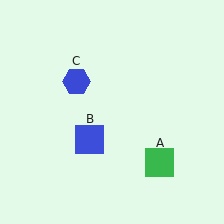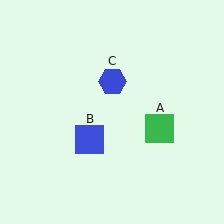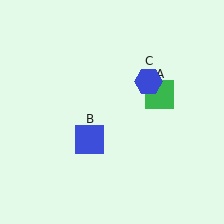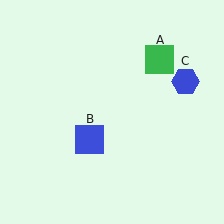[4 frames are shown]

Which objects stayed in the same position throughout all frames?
Blue square (object B) remained stationary.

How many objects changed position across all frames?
2 objects changed position: green square (object A), blue hexagon (object C).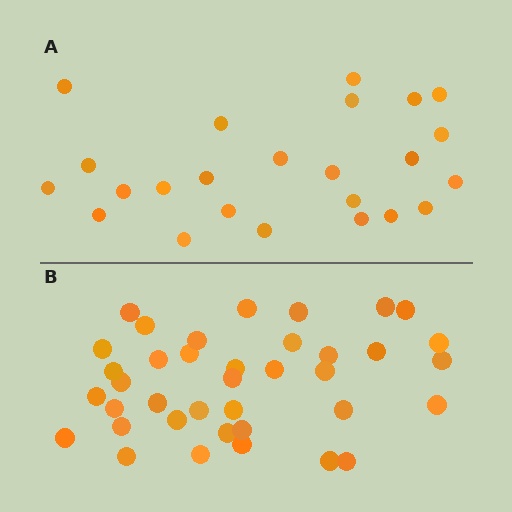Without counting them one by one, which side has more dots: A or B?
Region B (the bottom region) has more dots.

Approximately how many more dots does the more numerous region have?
Region B has approximately 15 more dots than region A.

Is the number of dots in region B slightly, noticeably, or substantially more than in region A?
Region B has substantially more. The ratio is roughly 1.6 to 1.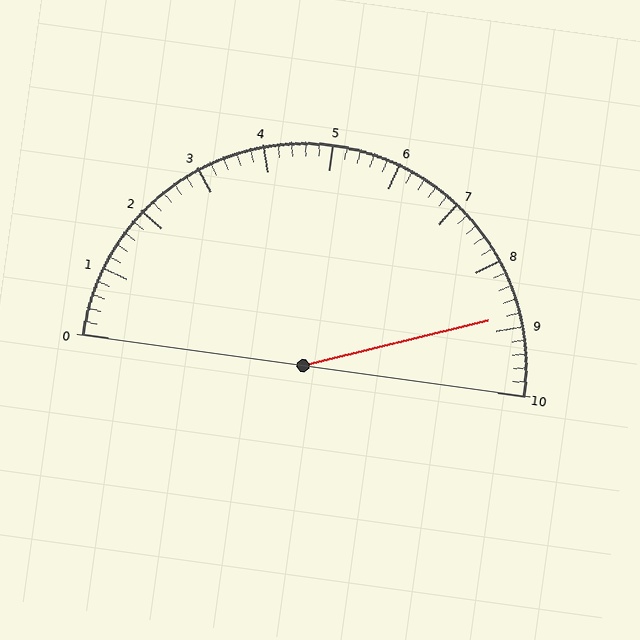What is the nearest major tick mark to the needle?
The nearest major tick mark is 9.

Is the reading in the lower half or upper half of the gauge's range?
The reading is in the upper half of the range (0 to 10).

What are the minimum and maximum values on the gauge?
The gauge ranges from 0 to 10.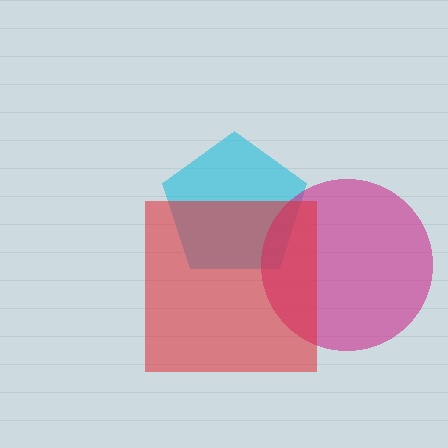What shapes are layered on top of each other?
The layered shapes are: a cyan pentagon, a magenta circle, a red square.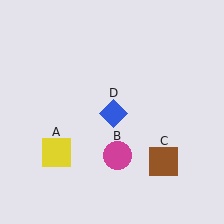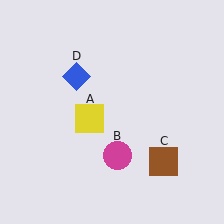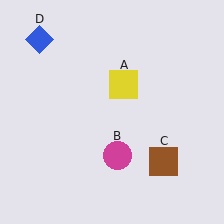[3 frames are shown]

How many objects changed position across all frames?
2 objects changed position: yellow square (object A), blue diamond (object D).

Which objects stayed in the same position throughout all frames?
Magenta circle (object B) and brown square (object C) remained stationary.